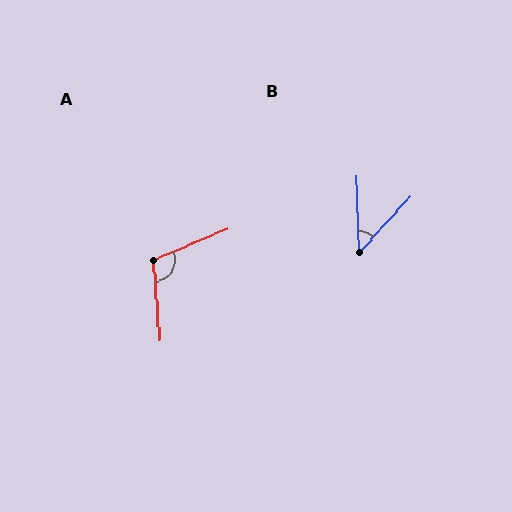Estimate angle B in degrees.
Approximately 44 degrees.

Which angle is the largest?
A, at approximately 108 degrees.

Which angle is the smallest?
B, at approximately 44 degrees.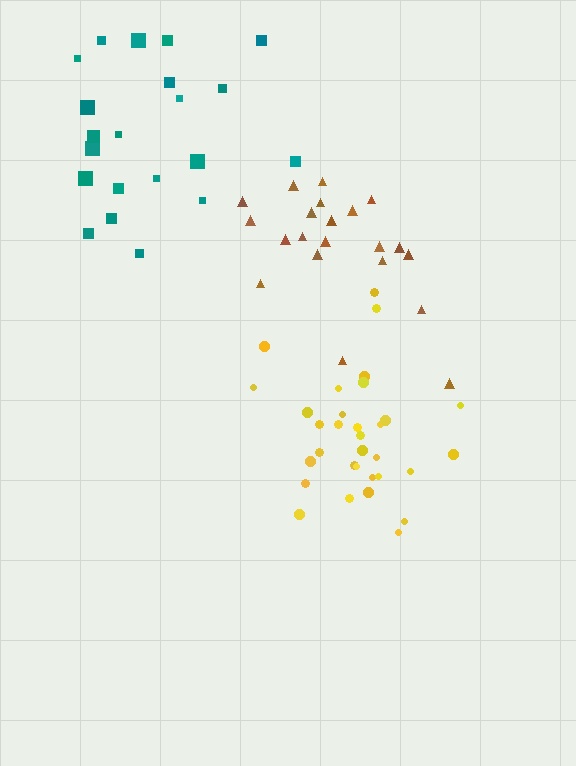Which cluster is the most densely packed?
Yellow.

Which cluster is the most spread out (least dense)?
Teal.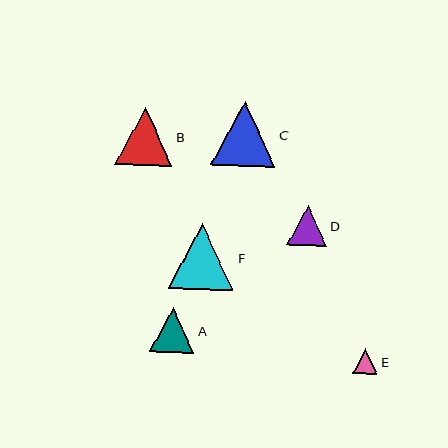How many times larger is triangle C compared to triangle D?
Triangle C is approximately 1.6 times the size of triangle D.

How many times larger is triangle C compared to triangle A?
Triangle C is approximately 1.5 times the size of triangle A.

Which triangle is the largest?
Triangle F is the largest with a size of approximately 65 pixels.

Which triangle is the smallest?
Triangle E is the smallest with a size of approximately 24 pixels.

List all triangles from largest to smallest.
From largest to smallest: F, C, B, A, D, E.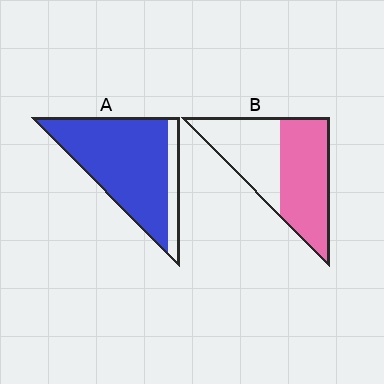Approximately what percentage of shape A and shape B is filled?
A is approximately 85% and B is approximately 55%.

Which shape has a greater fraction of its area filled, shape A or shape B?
Shape A.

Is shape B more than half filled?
Yes.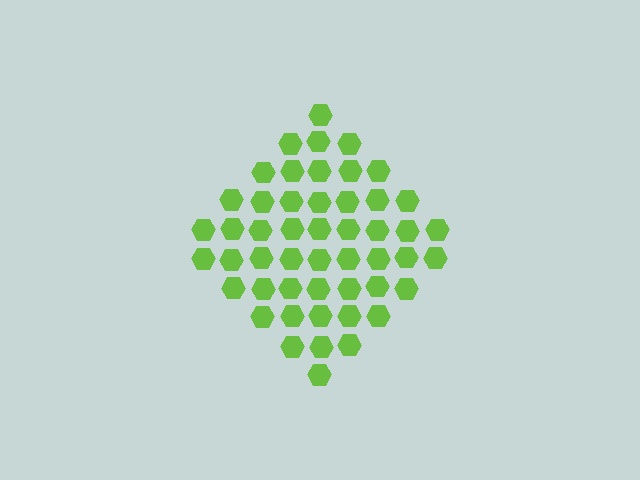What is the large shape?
The large shape is a diamond.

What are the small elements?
The small elements are hexagons.